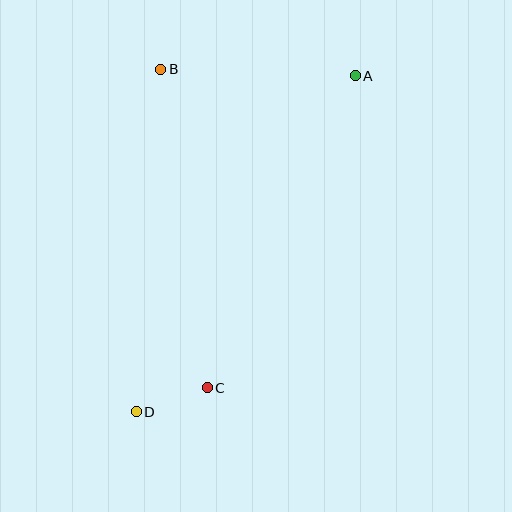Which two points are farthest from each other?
Points A and D are farthest from each other.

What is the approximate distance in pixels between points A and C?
The distance between A and C is approximately 345 pixels.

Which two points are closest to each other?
Points C and D are closest to each other.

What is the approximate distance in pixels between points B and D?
The distance between B and D is approximately 343 pixels.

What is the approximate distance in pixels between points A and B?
The distance between A and B is approximately 194 pixels.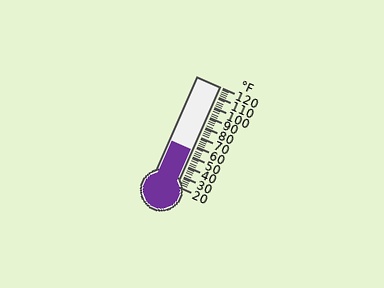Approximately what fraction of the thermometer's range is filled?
The thermometer is filled to approximately 35% of its range.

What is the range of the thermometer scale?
The thermometer scale ranges from 20°F to 120°F.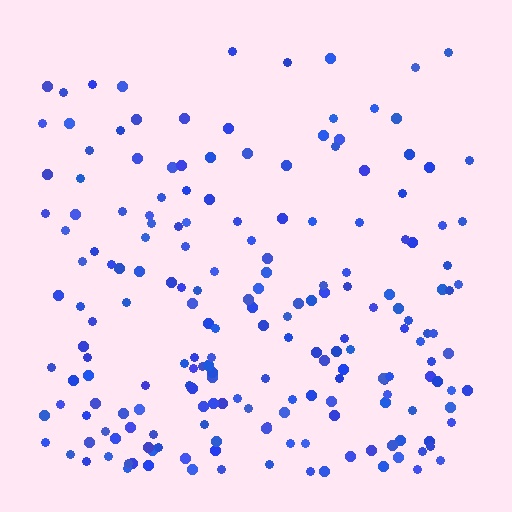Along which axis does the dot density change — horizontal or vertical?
Vertical.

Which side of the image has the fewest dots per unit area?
The top.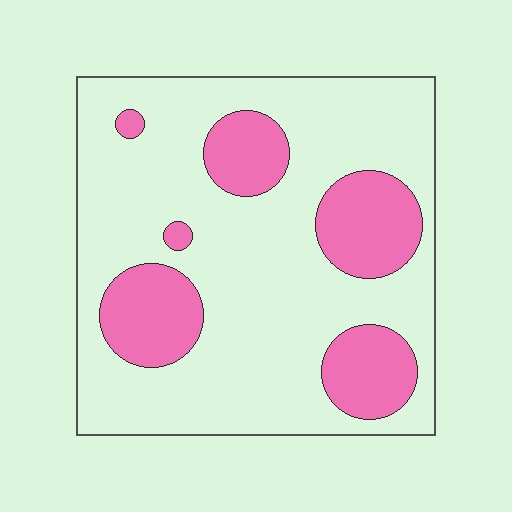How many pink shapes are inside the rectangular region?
6.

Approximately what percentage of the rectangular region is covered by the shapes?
Approximately 25%.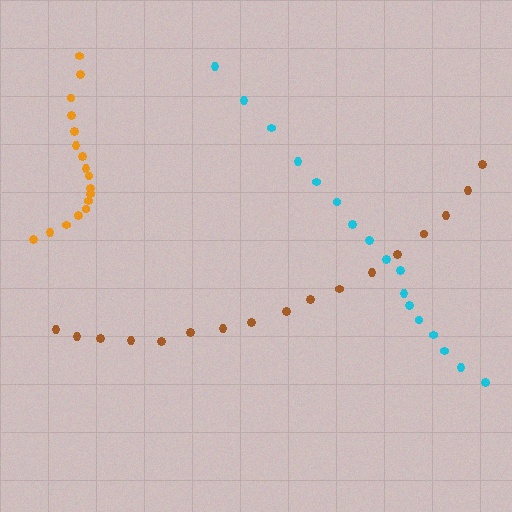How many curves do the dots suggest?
There are 3 distinct paths.